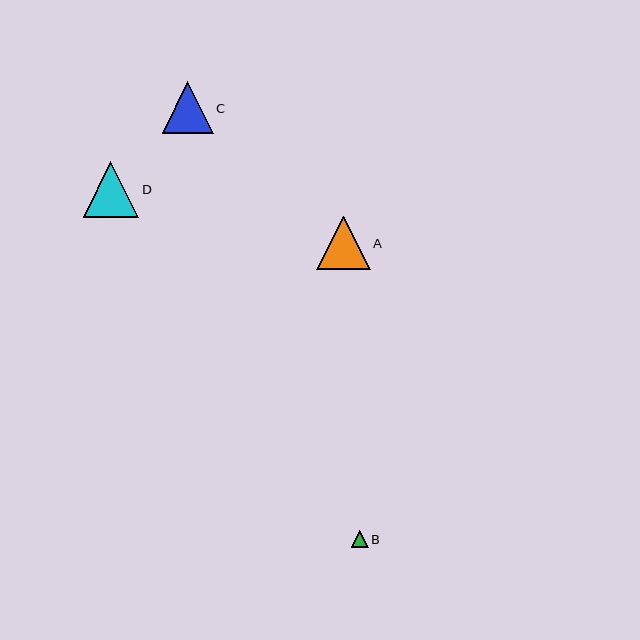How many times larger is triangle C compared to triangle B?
Triangle C is approximately 3.0 times the size of triangle B.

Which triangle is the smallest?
Triangle B is the smallest with a size of approximately 17 pixels.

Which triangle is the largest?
Triangle D is the largest with a size of approximately 56 pixels.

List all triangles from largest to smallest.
From largest to smallest: D, A, C, B.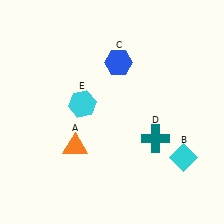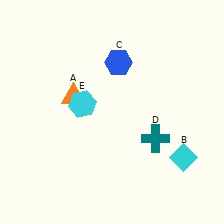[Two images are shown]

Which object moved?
The orange triangle (A) moved up.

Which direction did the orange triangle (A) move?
The orange triangle (A) moved up.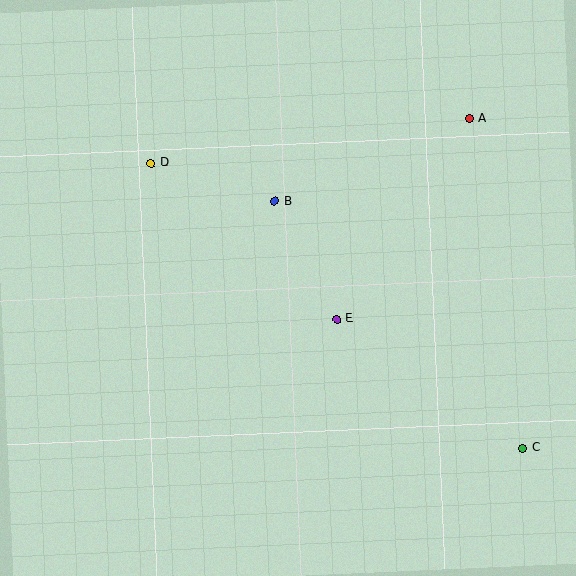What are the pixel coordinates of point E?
Point E is at (337, 319).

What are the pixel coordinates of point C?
Point C is at (523, 448).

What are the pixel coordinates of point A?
Point A is at (469, 118).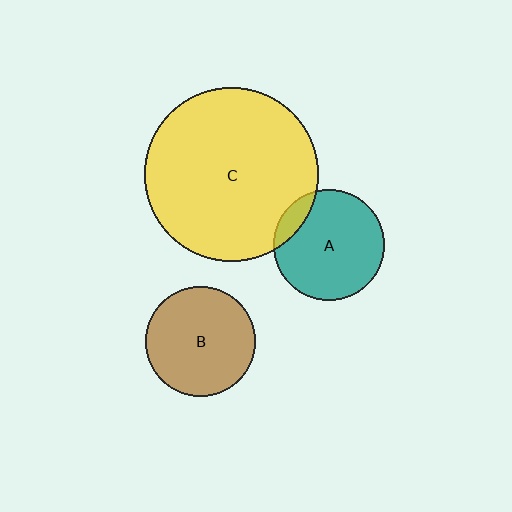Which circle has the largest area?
Circle C (yellow).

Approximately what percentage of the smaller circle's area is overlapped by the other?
Approximately 10%.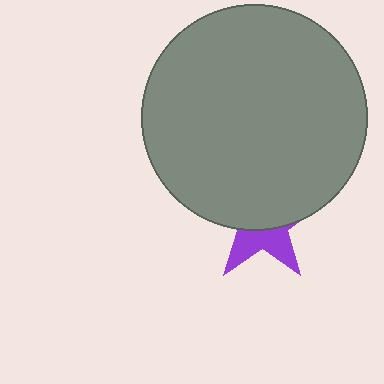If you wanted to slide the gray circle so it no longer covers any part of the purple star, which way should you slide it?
Slide it up — that is the most direct way to separate the two shapes.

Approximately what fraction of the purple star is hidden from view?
Roughly 62% of the purple star is hidden behind the gray circle.